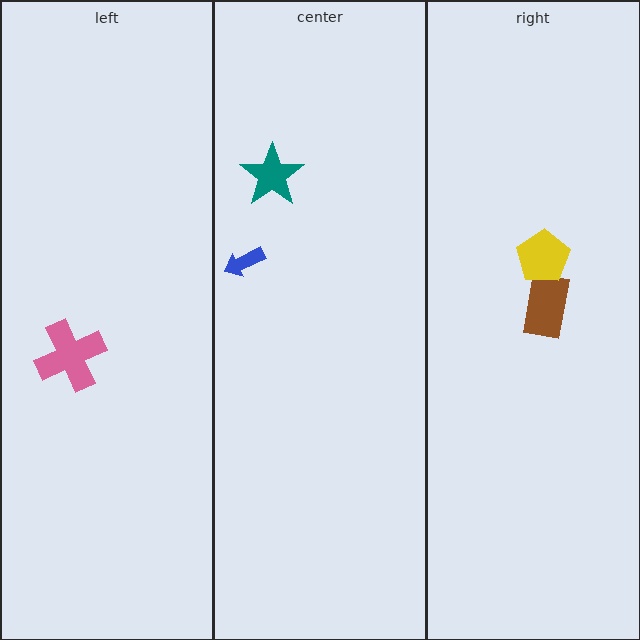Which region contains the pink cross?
The left region.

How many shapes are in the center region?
2.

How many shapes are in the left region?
1.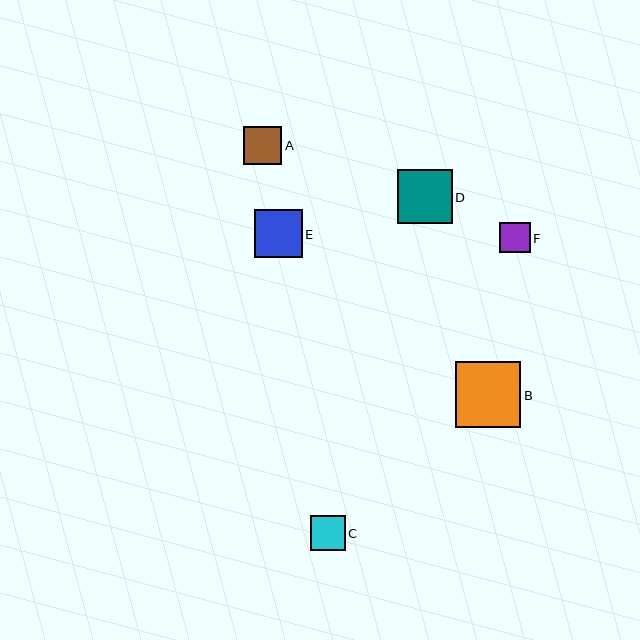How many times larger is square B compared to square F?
Square B is approximately 2.2 times the size of square F.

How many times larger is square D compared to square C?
Square D is approximately 1.6 times the size of square C.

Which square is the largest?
Square B is the largest with a size of approximately 65 pixels.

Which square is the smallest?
Square F is the smallest with a size of approximately 30 pixels.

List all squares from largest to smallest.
From largest to smallest: B, D, E, A, C, F.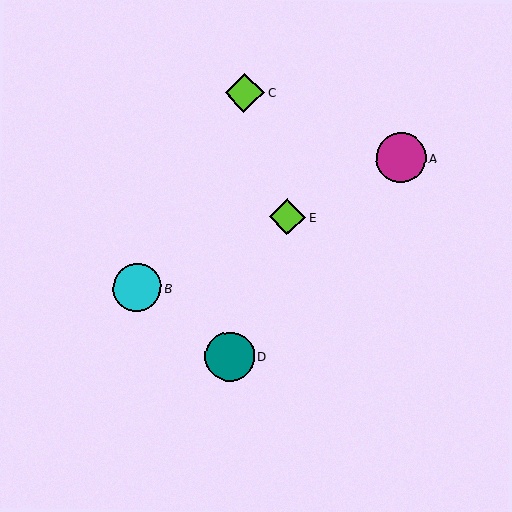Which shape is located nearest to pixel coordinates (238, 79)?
The lime diamond (labeled C) at (245, 93) is nearest to that location.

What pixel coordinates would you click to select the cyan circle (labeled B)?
Click at (137, 288) to select the cyan circle B.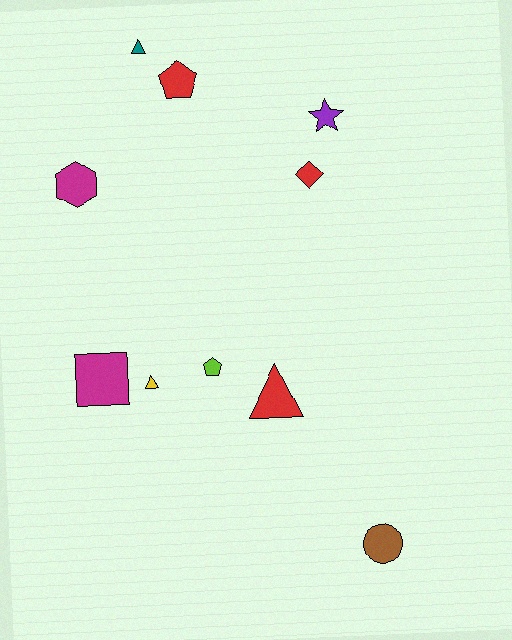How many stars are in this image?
There is 1 star.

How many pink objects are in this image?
There are no pink objects.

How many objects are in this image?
There are 10 objects.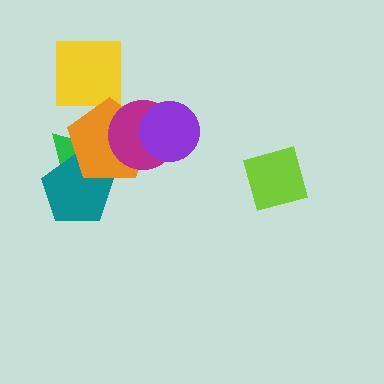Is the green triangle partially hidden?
Yes, it is partially covered by another shape.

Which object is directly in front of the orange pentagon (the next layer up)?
The magenta circle is directly in front of the orange pentagon.